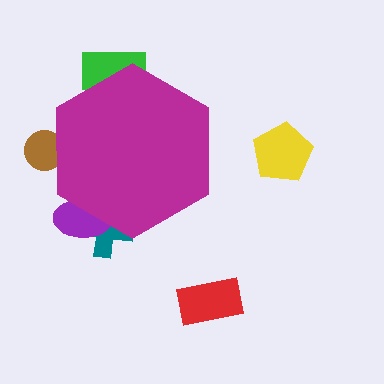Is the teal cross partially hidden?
Yes, the teal cross is partially hidden behind the magenta hexagon.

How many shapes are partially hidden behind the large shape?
4 shapes are partially hidden.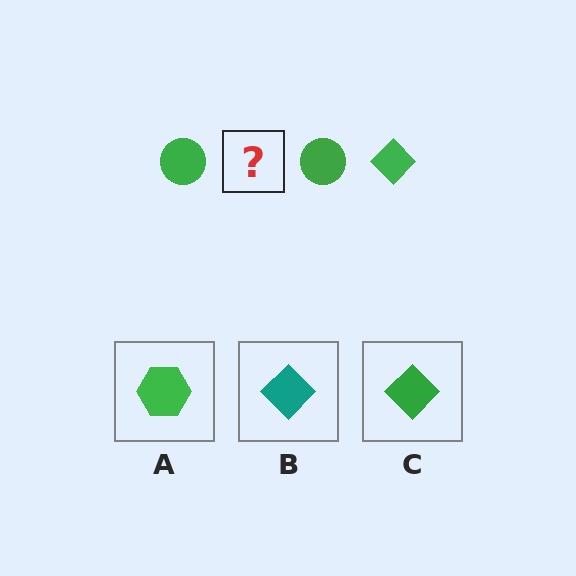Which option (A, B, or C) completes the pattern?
C.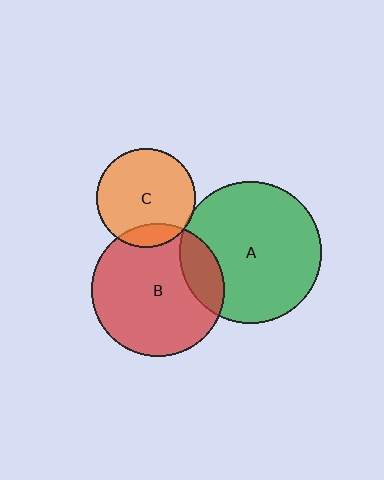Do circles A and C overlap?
Yes.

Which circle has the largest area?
Circle A (green).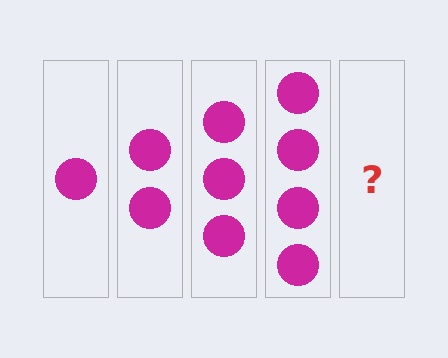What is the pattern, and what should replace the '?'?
The pattern is that each step adds one more circle. The '?' should be 5 circles.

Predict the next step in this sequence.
The next step is 5 circles.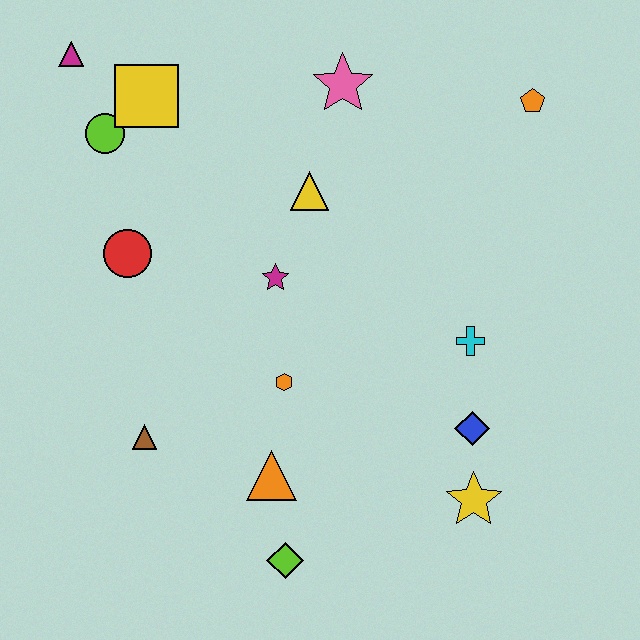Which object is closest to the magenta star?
The yellow triangle is closest to the magenta star.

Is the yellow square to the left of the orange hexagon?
Yes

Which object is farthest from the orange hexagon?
The magenta triangle is farthest from the orange hexagon.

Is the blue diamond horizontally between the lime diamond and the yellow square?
No